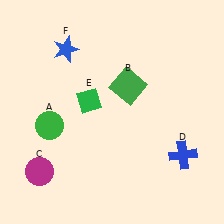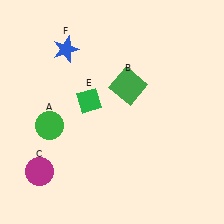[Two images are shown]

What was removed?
The blue cross (D) was removed in Image 2.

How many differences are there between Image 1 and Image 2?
There is 1 difference between the two images.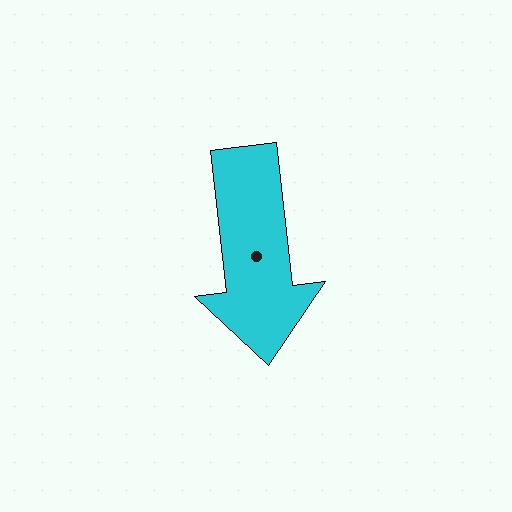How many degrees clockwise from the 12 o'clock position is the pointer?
Approximately 173 degrees.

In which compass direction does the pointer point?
South.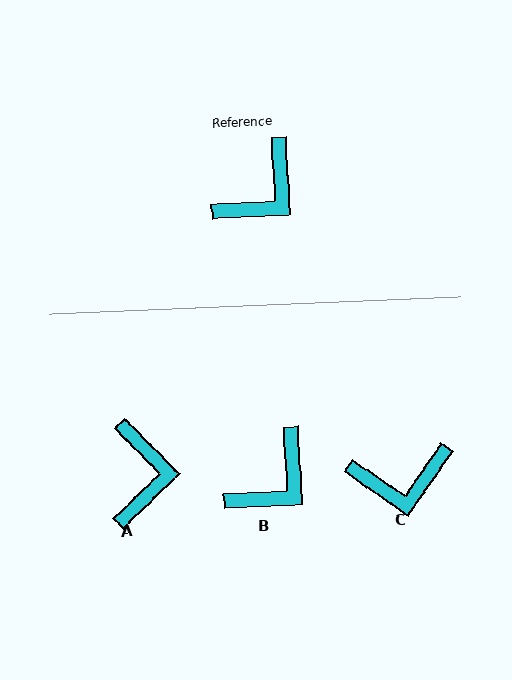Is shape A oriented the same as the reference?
No, it is off by about 41 degrees.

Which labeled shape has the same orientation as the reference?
B.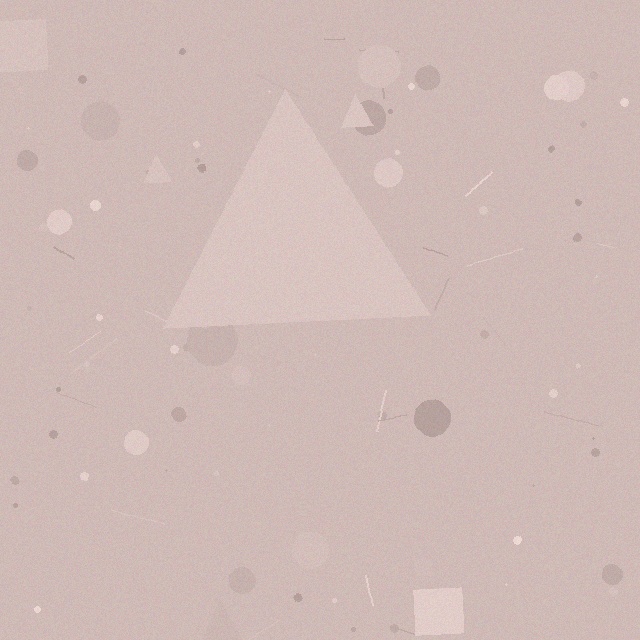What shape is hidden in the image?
A triangle is hidden in the image.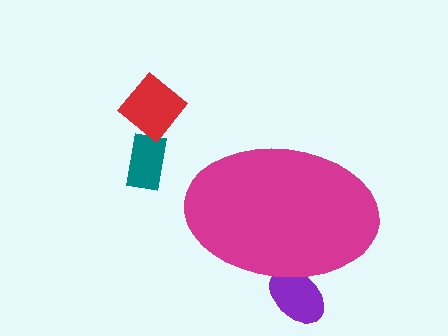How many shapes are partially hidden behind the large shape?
1 shape is partially hidden.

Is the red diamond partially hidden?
No, the red diamond is fully visible.